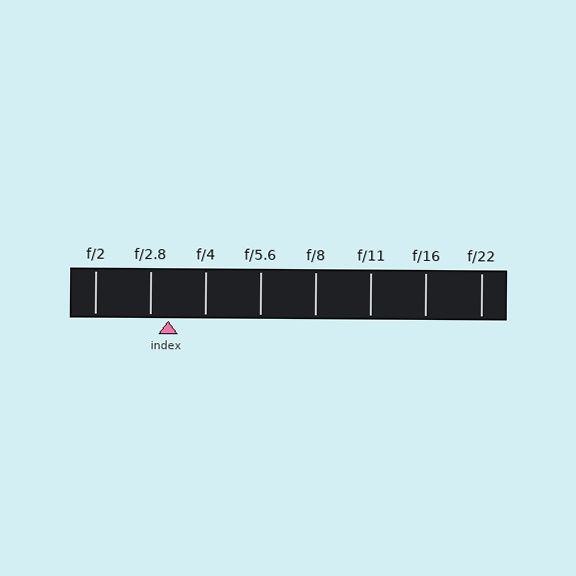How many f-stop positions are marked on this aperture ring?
There are 8 f-stop positions marked.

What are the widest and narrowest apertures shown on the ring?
The widest aperture shown is f/2 and the narrowest is f/22.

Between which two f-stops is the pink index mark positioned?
The index mark is between f/2.8 and f/4.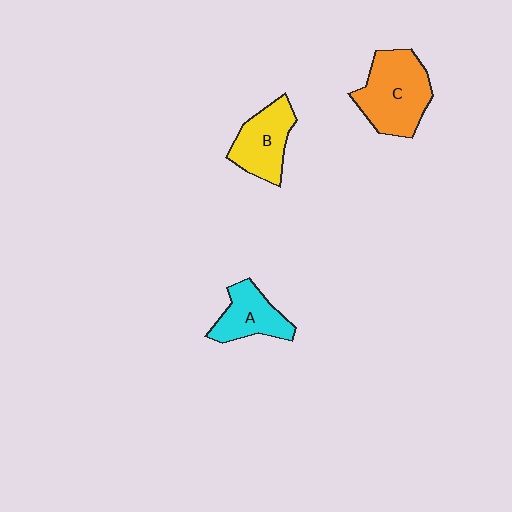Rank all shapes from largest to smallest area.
From largest to smallest: C (orange), B (yellow), A (cyan).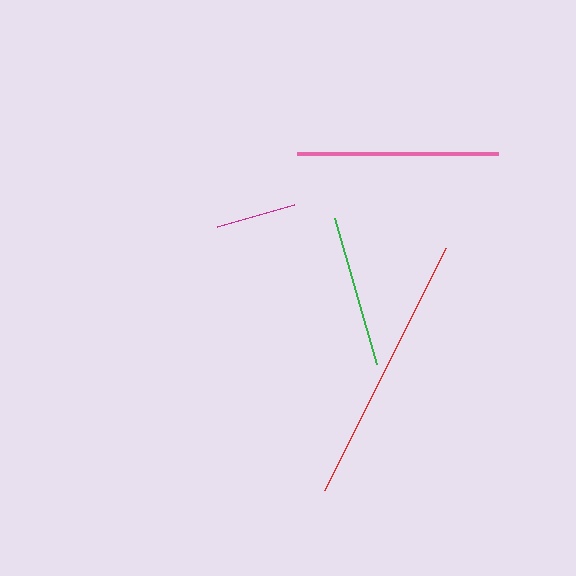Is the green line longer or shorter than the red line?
The red line is longer than the green line.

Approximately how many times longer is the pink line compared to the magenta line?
The pink line is approximately 2.5 times the length of the magenta line.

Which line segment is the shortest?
The magenta line is the shortest at approximately 80 pixels.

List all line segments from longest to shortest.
From longest to shortest: red, pink, green, magenta.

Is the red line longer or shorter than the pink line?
The red line is longer than the pink line.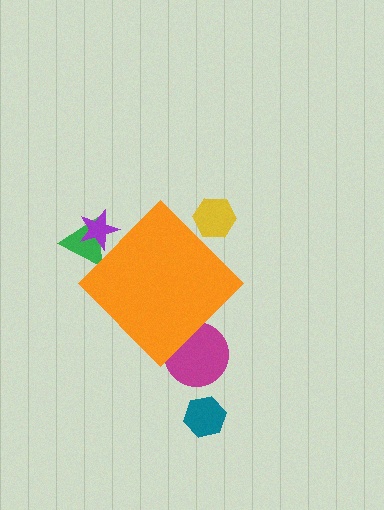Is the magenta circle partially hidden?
Yes, the magenta circle is partially hidden behind the orange diamond.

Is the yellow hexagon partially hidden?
Yes, the yellow hexagon is partially hidden behind the orange diamond.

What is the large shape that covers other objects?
An orange diamond.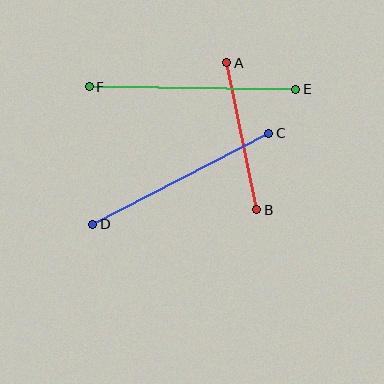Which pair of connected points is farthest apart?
Points E and F are farthest apart.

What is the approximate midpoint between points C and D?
The midpoint is at approximately (181, 179) pixels.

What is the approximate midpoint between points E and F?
The midpoint is at approximately (193, 88) pixels.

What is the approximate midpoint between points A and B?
The midpoint is at approximately (242, 136) pixels.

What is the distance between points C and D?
The distance is approximately 198 pixels.